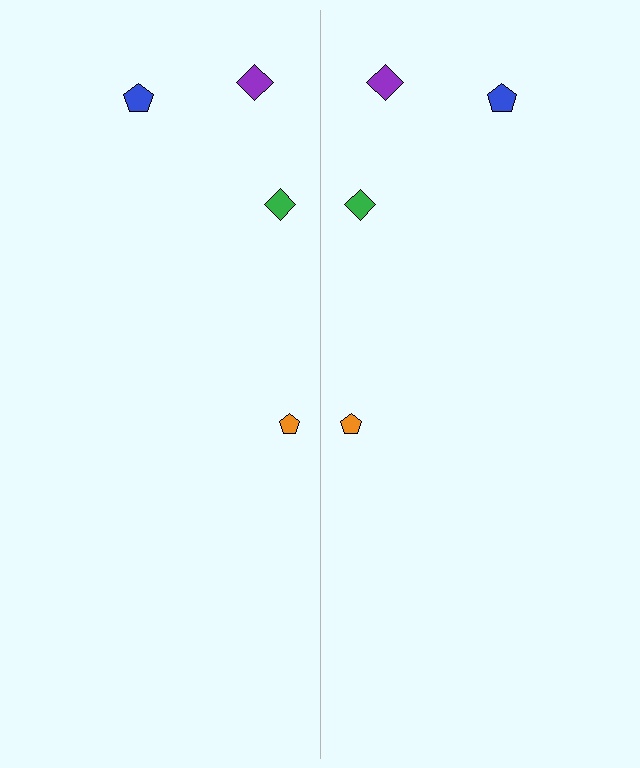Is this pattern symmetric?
Yes, this pattern has bilateral (reflection) symmetry.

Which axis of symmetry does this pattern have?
The pattern has a vertical axis of symmetry running through the center of the image.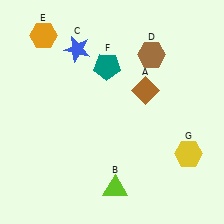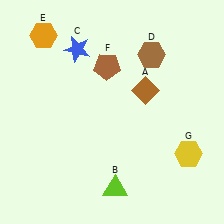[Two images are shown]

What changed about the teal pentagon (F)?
In Image 1, F is teal. In Image 2, it changed to brown.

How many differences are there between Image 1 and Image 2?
There is 1 difference between the two images.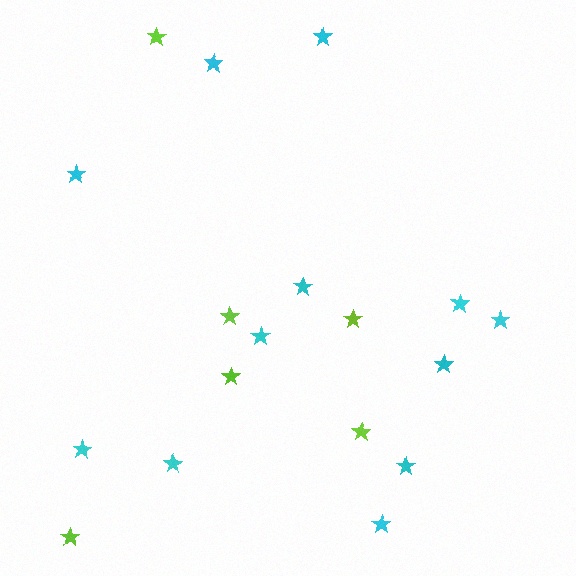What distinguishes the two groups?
There are 2 groups: one group of cyan stars (12) and one group of lime stars (6).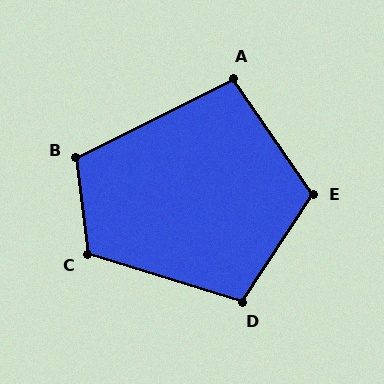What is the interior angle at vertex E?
Approximately 112 degrees (obtuse).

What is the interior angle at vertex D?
Approximately 106 degrees (obtuse).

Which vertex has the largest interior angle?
C, at approximately 114 degrees.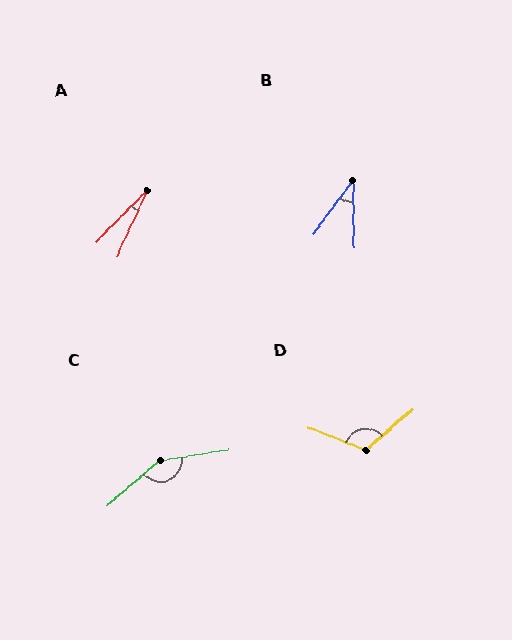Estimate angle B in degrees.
Approximately 37 degrees.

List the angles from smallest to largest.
A (20°), B (37°), D (118°), C (148°).